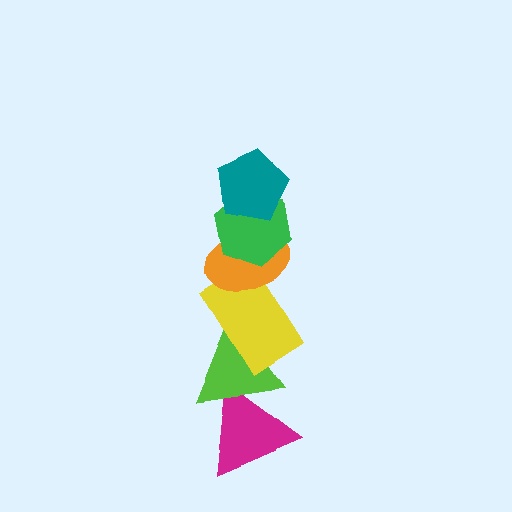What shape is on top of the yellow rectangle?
The orange ellipse is on top of the yellow rectangle.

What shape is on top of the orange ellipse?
The green hexagon is on top of the orange ellipse.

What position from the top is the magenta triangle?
The magenta triangle is 6th from the top.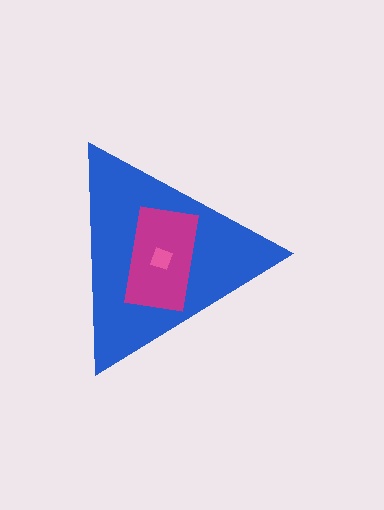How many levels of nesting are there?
3.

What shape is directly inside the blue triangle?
The magenta rectangle.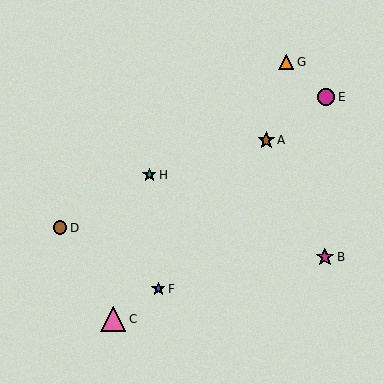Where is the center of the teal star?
The center of the teal star is at (149, 175).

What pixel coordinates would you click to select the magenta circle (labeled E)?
Click at (326, 97) to select the magenta circle E.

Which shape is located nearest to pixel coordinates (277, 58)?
The orange triangle (labeled G) at (286, 62) is nearest to that location.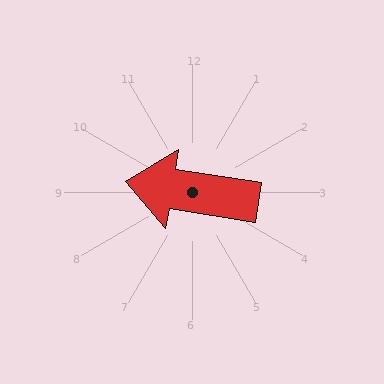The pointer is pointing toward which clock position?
Roughly 9 o'clock.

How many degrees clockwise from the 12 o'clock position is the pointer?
Approximately 279 degrees.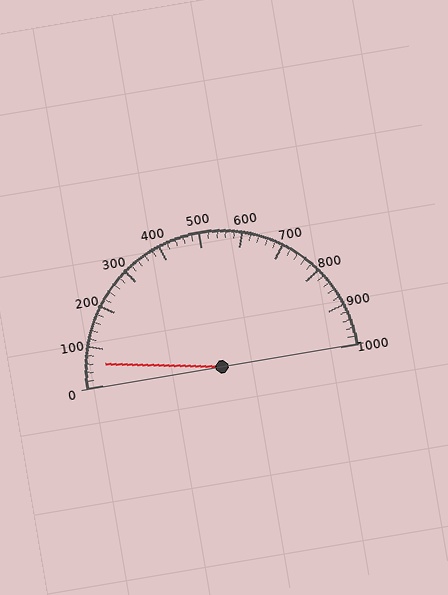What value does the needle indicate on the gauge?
The needle indicates approximately 60.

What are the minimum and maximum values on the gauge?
The gauge ranges from 0 to 1000.